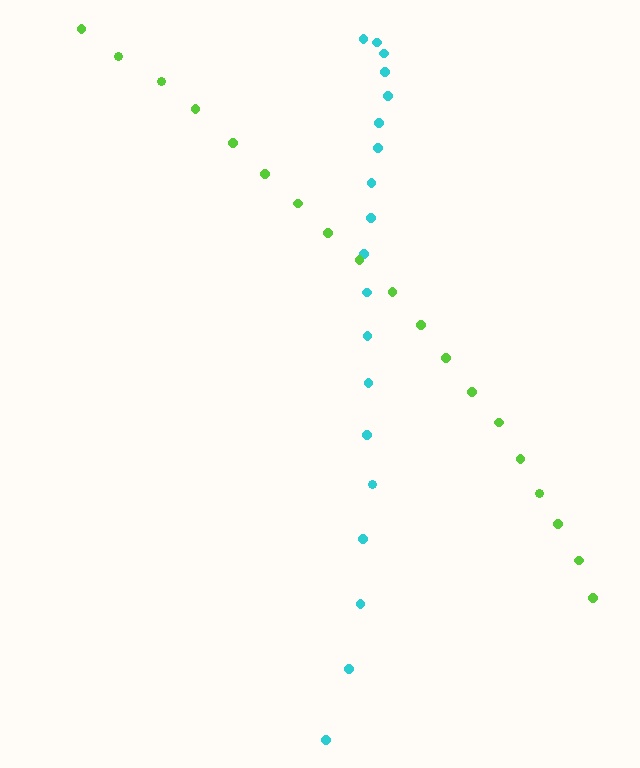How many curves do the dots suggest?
There are 2 distinct paths.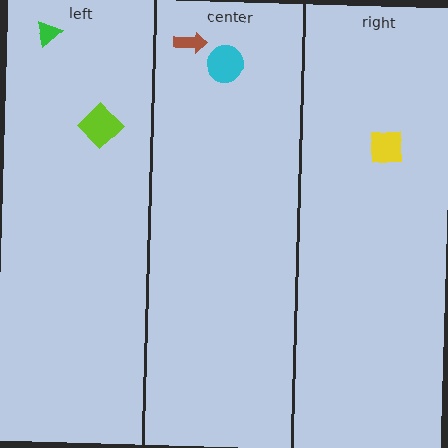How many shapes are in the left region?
2.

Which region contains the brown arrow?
The center region.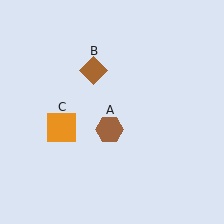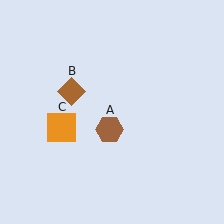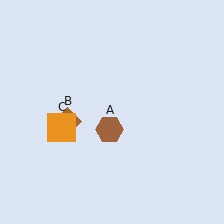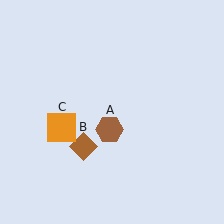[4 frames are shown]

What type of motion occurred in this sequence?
The brown diamond (object B) rotated counterclockwise around the center of the scene.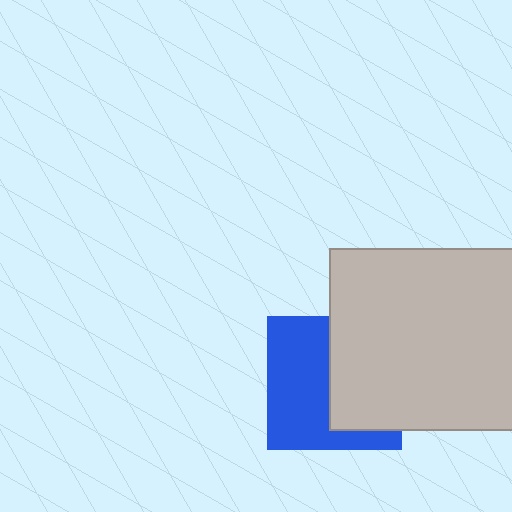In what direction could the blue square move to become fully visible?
The blue square could move left. That would shift it out from behind the light gray rectangle entirely.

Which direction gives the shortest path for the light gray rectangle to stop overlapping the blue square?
Moving right gives the shortest separation.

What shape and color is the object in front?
The object in front is a light gray rectangle.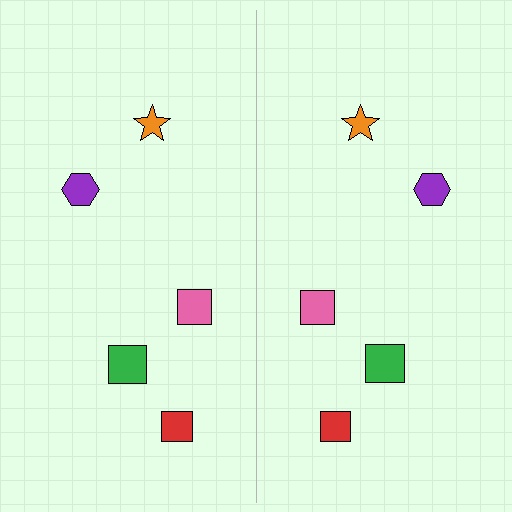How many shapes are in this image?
There are 10 shapes in this image.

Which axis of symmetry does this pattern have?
The pattern has a vertical axis of symmetry running through the center of the image.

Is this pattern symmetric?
Yes, this pattern has bilateral (reflection) symmetry.